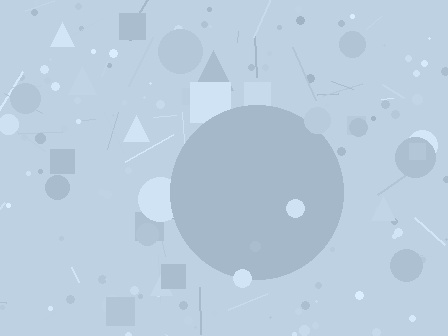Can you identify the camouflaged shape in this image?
The camouflaged shape is a circle.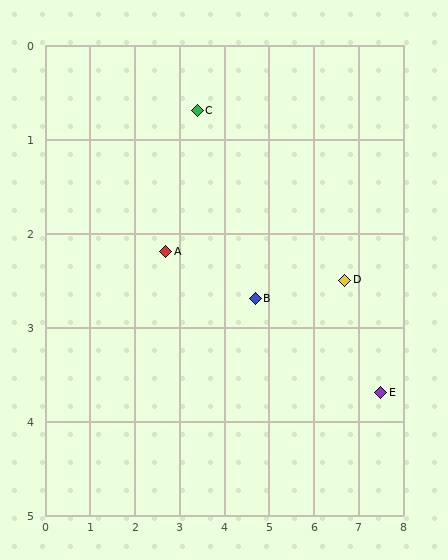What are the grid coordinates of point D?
Point D is at approximately (6.7, 2.5).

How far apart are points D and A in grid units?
Points D and A are about 4.0 grid units apart.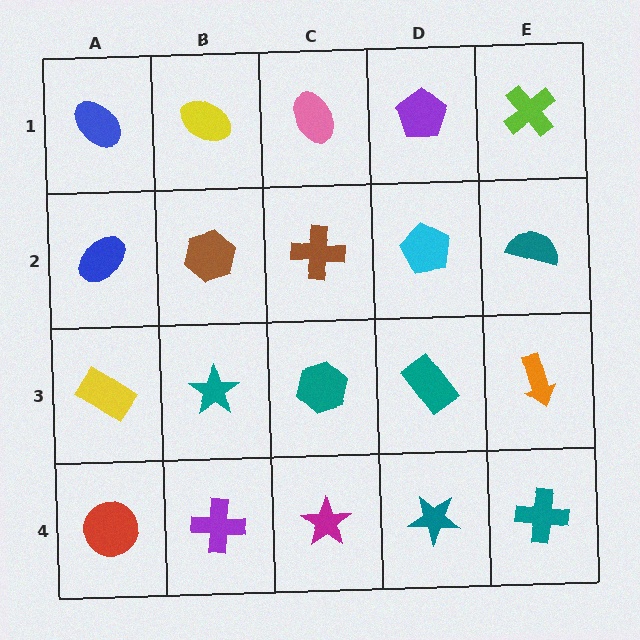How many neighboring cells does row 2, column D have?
4.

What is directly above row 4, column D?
A teal rectangle.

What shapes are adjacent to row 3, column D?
A cyan pentagon (row 2, column D), a teal star (row 4, column D), a teal hexagon (row 3, column C), an orange arrow (row 3, column E).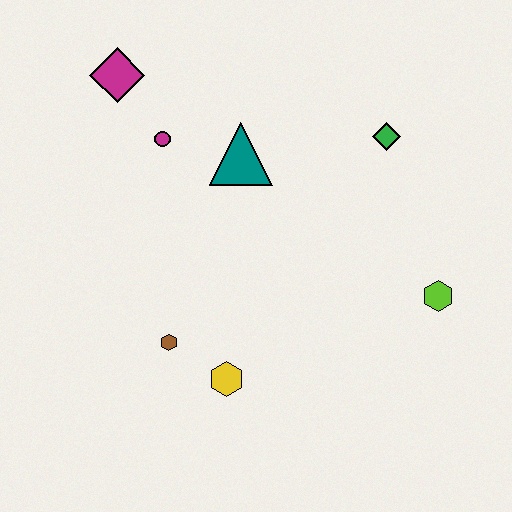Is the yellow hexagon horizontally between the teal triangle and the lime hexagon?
No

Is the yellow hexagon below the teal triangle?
Yes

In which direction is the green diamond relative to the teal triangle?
The green diamond is to the right of the teal triangle.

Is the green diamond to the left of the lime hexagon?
Yes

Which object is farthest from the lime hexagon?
The magenta diamond is farthest from the lime hexagon.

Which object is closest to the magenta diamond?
The magenta circle is closest to the magenta diamond.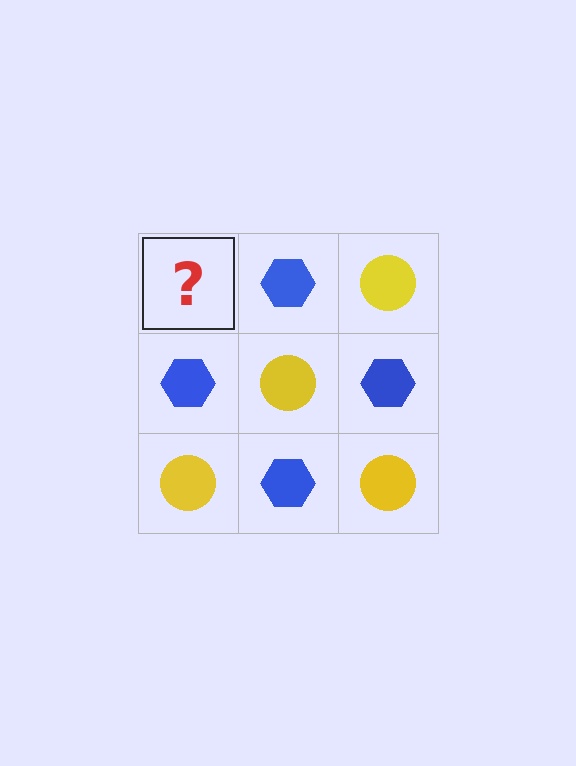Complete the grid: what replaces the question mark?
The question mark should be replaced with a yellow circle.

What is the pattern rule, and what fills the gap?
The rule is that it alternates yellow circle and blue hexagon in a checkerboard pattern. The gap should be filled with a yellow circle.